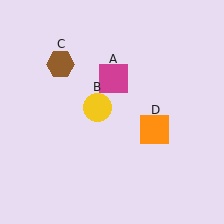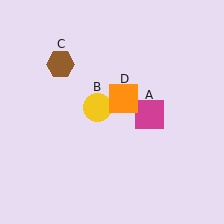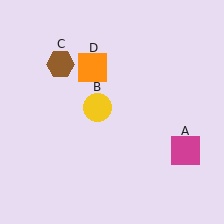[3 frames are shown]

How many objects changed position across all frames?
2 objects changed position: magenta square (object A), orange square (object D).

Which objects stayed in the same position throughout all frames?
Yellow circle (object B) and brown hexagon (object C) remained stationary.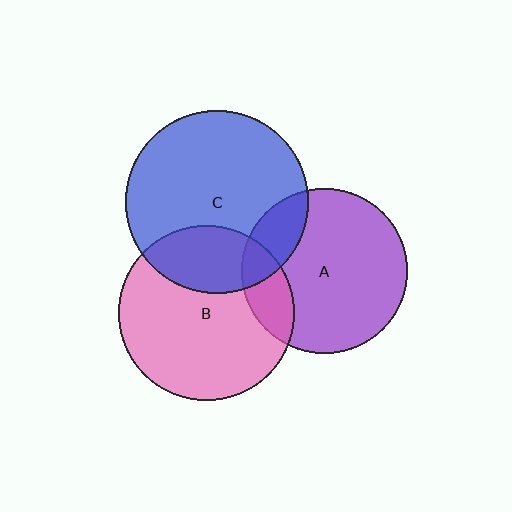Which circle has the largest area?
Circle C (blue).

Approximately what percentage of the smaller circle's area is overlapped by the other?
Approximately 15%.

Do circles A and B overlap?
Yes.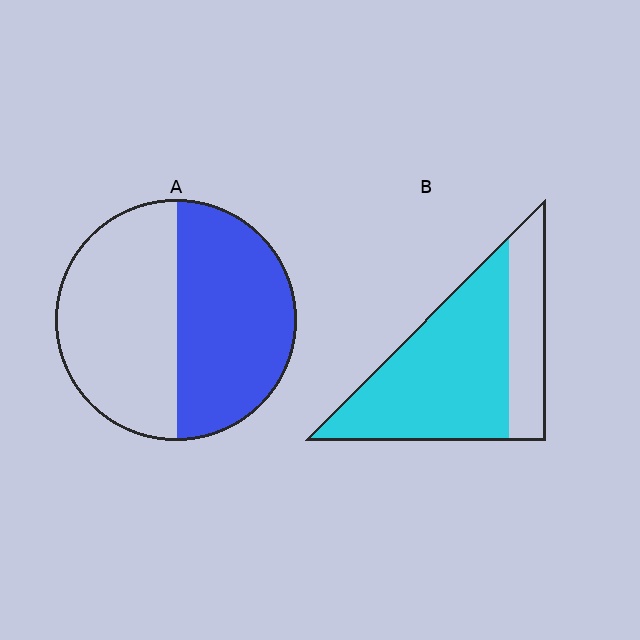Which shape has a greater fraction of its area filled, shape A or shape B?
Shape B.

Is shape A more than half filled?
Roughly half.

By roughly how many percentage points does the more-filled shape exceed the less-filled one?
By roughly 20 percentage points (B over A).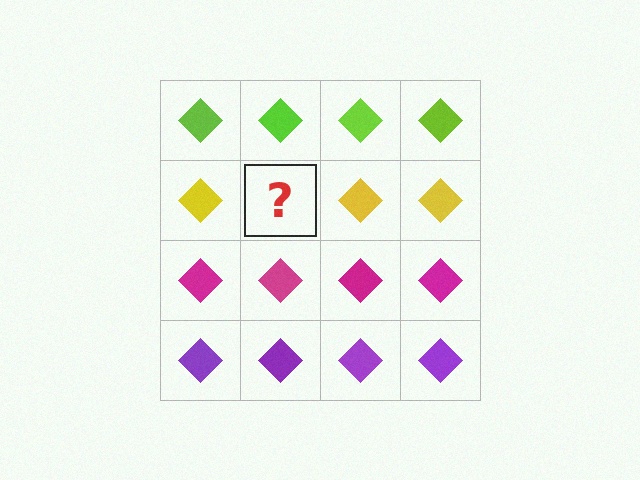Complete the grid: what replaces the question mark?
The question mark should be replaced with a yellow diamond.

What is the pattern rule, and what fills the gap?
The rule is that each row has a consistent color. The gap should be filled with a yellow diamond.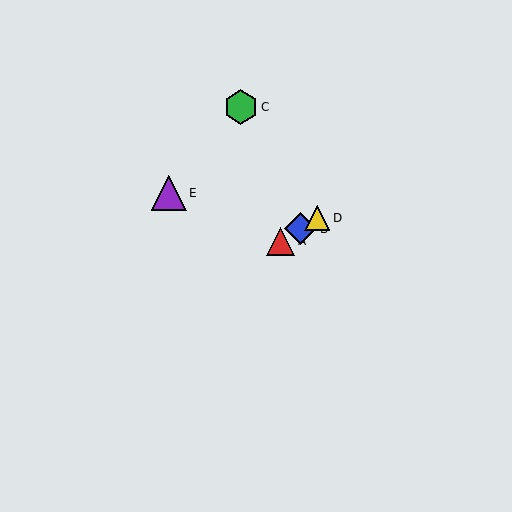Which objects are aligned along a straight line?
Objects A, B, D are aligned along a straight line.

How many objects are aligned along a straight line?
3 objects (A, B, D) are aligned along a straight line.